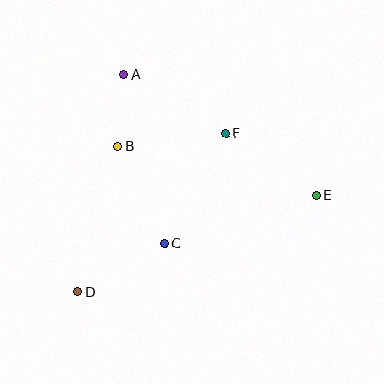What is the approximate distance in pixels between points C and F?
The distance between C and F is approximately 126 pixels.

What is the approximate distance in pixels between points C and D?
The distance between C and D is approximately 100 pixels.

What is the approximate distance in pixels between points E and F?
The distance between E and F is approximately 110 pixels.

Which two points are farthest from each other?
Points D and E are farthest from each other.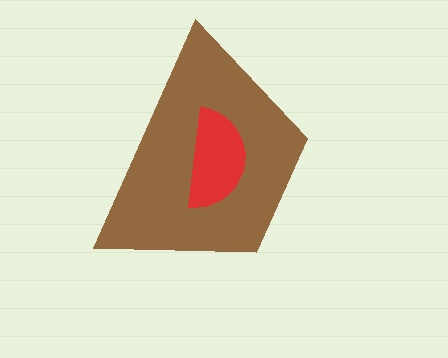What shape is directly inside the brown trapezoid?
The red semicircle.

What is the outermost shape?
The brown trapezoid.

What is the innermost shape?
The red semicircle.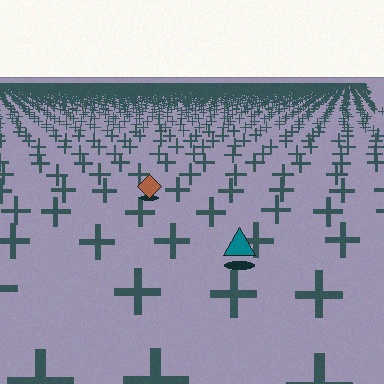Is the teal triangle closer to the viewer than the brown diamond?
Yes. The teal triangle is closer — you can tell from the texture gradient: the ground texture is coarser near it.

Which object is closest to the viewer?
The teal triangle is closest. The texture marks near it are larger and more spread out.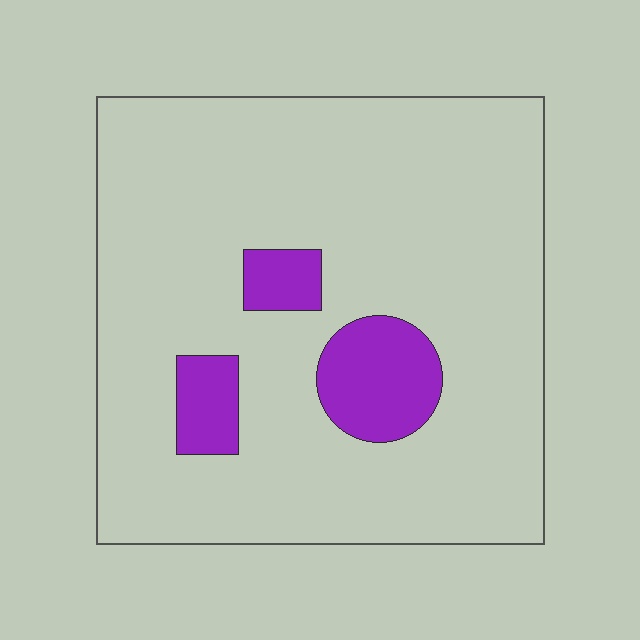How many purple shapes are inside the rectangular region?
3.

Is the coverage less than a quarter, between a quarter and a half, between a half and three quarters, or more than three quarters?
Less than a quarter.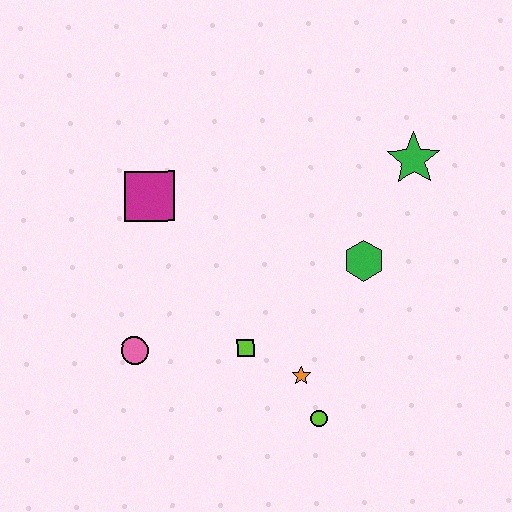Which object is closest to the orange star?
The lime circle is closest to the orange star.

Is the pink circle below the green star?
Yes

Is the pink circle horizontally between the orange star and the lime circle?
No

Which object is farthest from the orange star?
The green star is farthest from the orange star.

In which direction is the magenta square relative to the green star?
The magenta square is to the left of the green star.